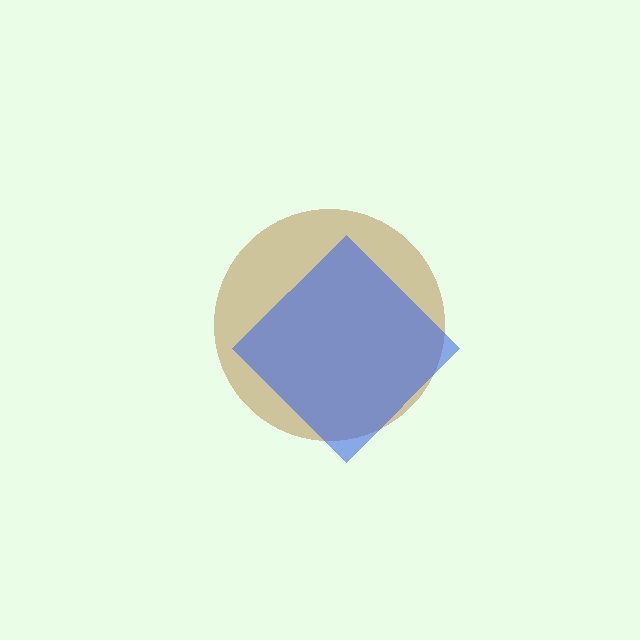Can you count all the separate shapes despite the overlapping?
Yes, there are 2 separate shapes.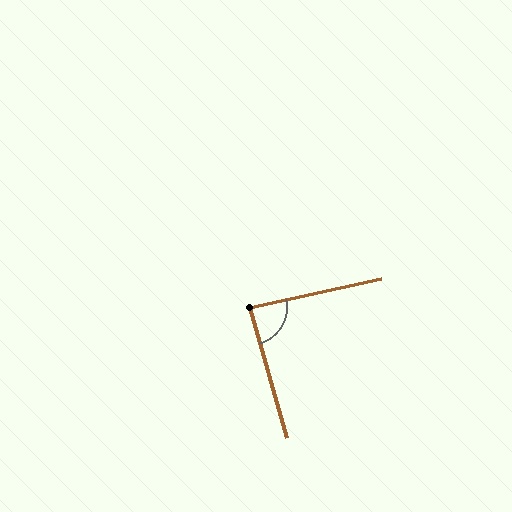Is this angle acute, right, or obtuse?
It is approximately a right angle.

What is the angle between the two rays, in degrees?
Approximately 86 degrees.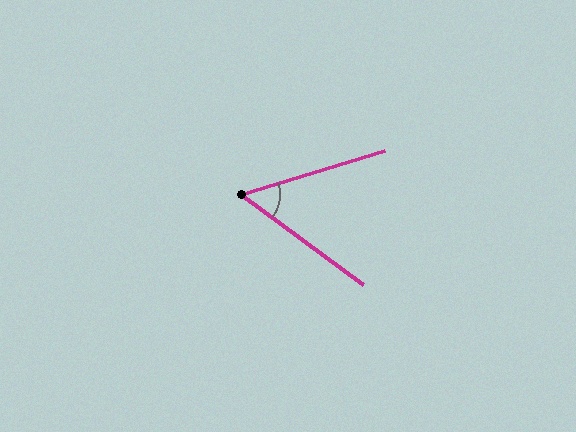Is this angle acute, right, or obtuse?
It is acute.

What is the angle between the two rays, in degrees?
Approximately 53 degrees.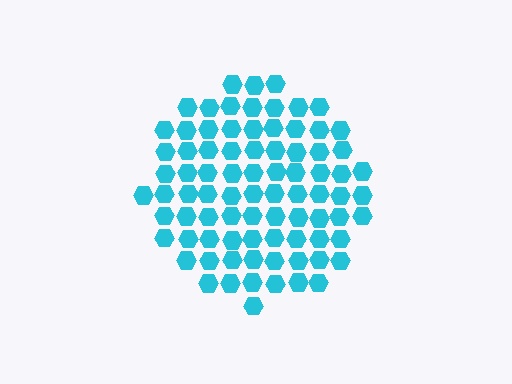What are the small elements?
The small elements are hexagons.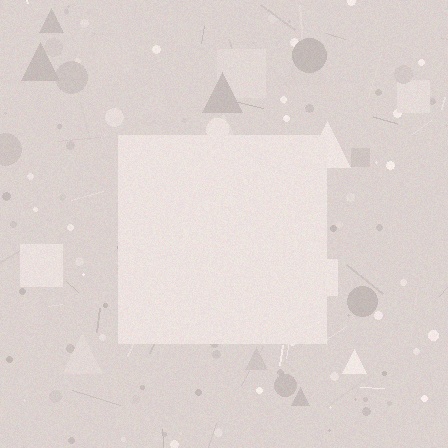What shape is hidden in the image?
A square is hidden in the image.